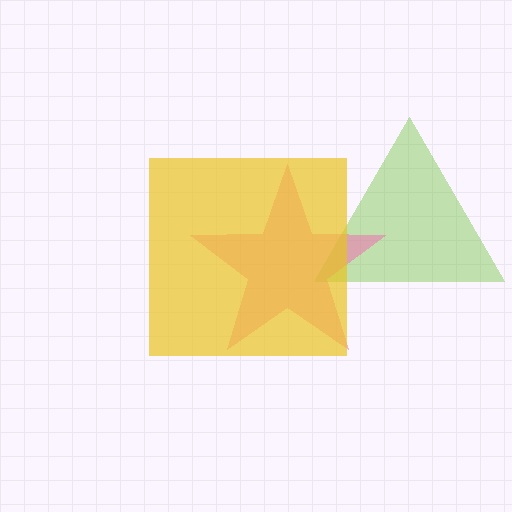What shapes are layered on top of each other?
The layered shapes are: a lime triangle, a pink star, a yellow square.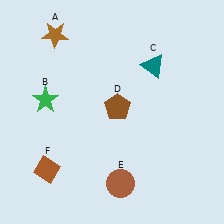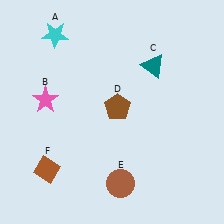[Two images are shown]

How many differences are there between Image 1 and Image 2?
There are 2 differences between the two images.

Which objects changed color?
A changed from brown to cyan. B changed from green to pink.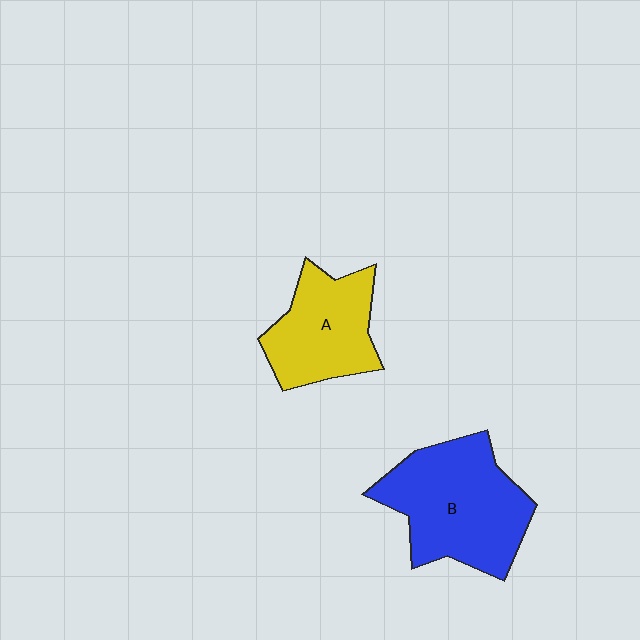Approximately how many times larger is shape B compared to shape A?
Approximately 1.4 times.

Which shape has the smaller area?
Shape A (yellow).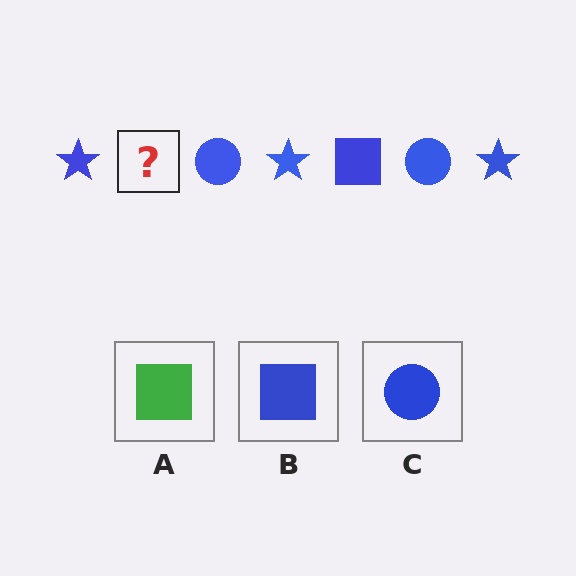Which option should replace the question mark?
Option B.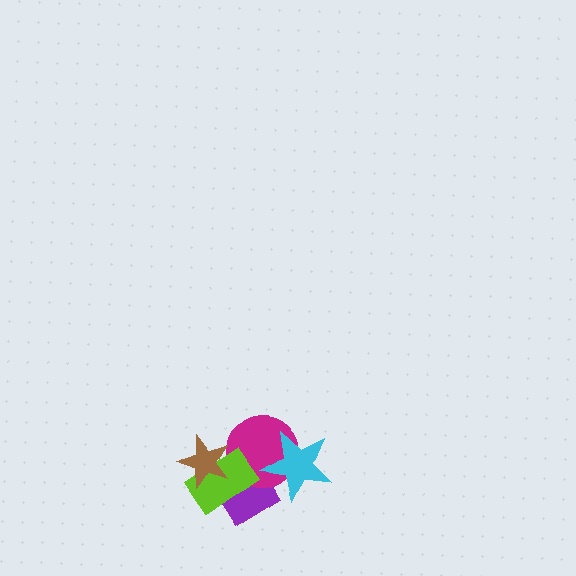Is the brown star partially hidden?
No, no other shape covers it.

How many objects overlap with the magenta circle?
3 objects overlap with the magenta circle.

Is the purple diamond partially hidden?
Yes, it is partially covered by another shape.